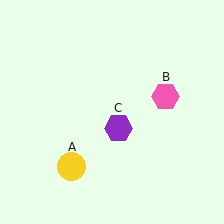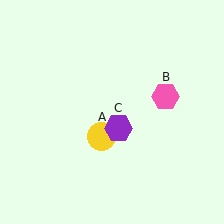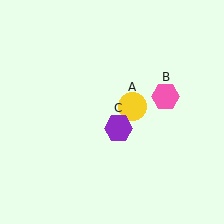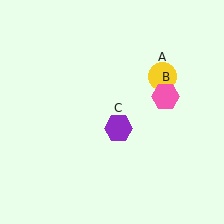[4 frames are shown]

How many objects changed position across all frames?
1 object changed position: yellow circle (object A).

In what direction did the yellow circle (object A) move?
The yellow circle (object A) moved up and to the right.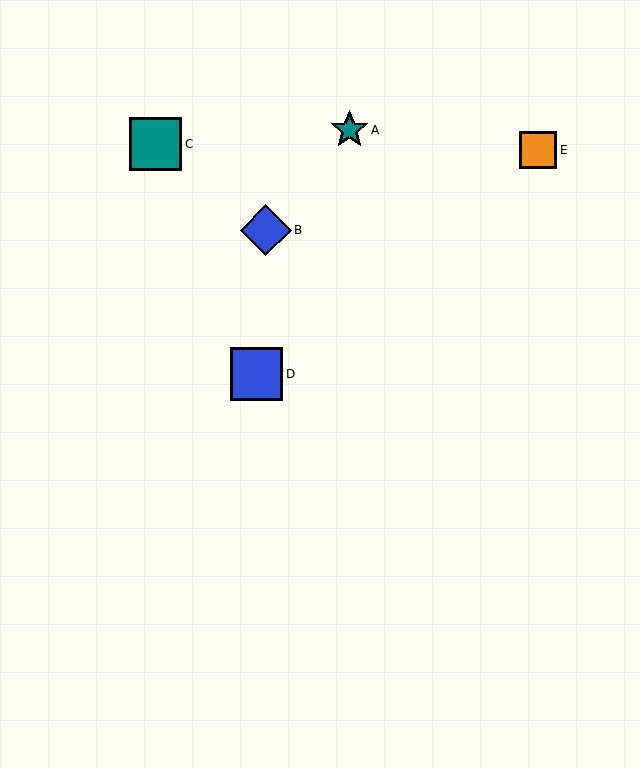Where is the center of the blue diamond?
The center of the blue diamond is at (266, 230).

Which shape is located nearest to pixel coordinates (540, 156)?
The orange square (labeled E) at (538, 150) is nearest to that location.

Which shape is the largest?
The blue square (labeled D) is the largest.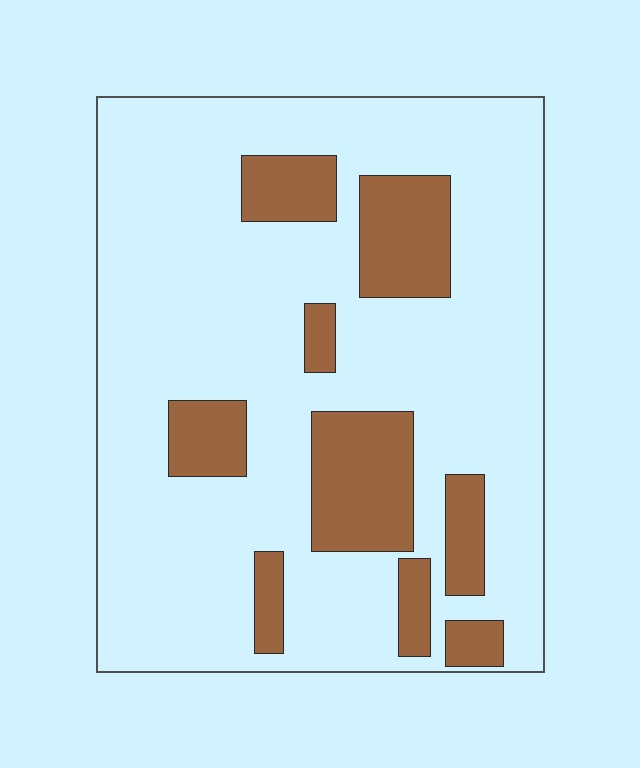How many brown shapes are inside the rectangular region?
9.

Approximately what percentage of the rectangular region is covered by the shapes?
Approximately 20%.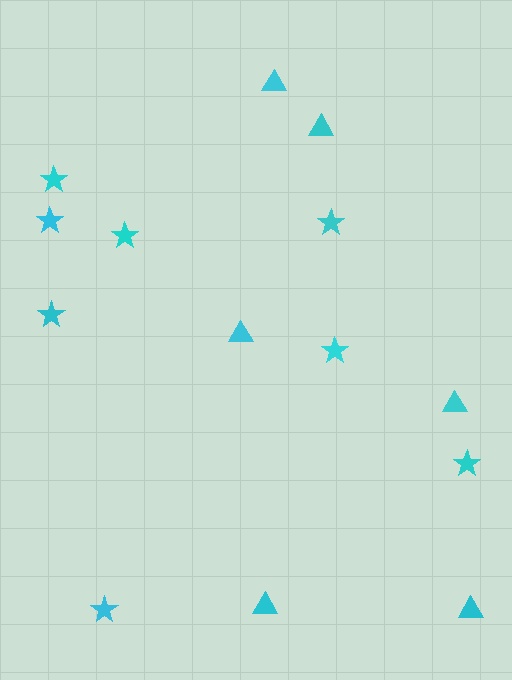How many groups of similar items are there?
There are 2 groups: one group of triangles (6) and one group of stars (8).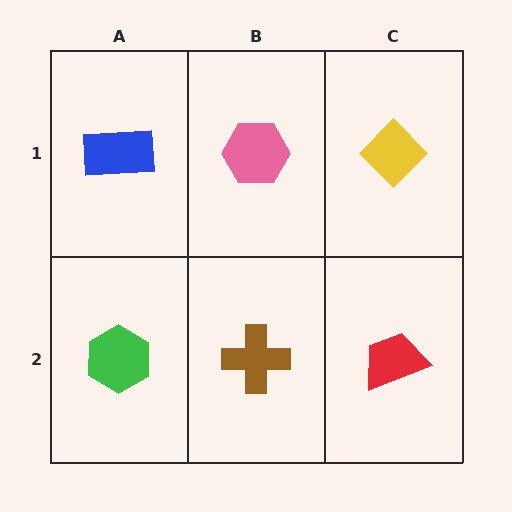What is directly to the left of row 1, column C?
A pink hexagon.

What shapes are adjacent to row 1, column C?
A red trapezoid (row 2, column C), a pink hexagon (row 1, column B).